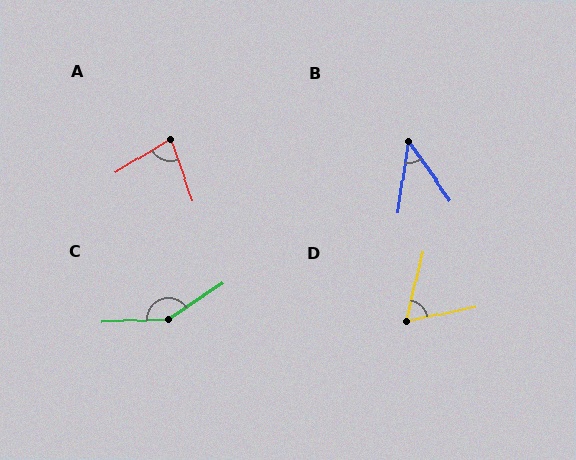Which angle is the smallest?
B, at approximately 44 degrees.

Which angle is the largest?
C, at approximately 149 degrees.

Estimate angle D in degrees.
Approximately 65 degrees.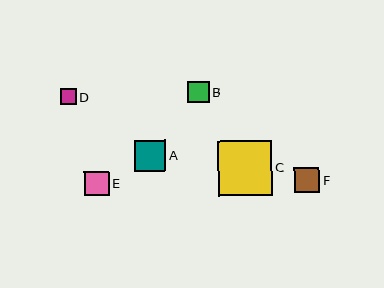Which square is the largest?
Square C is the largest with a size of approximately 55 pixels.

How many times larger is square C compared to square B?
Square C is approximately 2.5 times the size of square B.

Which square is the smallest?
Square D is the smallest with a size of approximately 15 pixels.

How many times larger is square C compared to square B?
Square C is approximately 2.5 times the size of square B.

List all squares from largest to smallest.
From largest to smallest: C, A, F, E, B, D.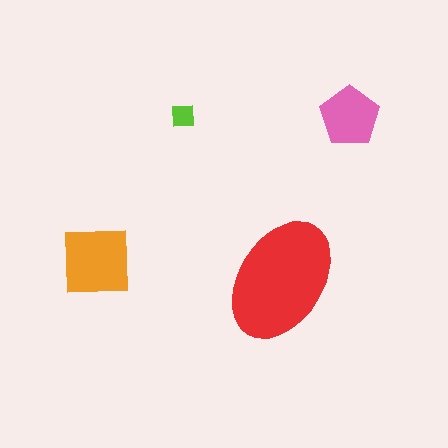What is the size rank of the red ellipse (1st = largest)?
1st.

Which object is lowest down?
The red ellipse is bottommost.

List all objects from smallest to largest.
The lime square, the pink pentagon, the orange square, the red ellipse.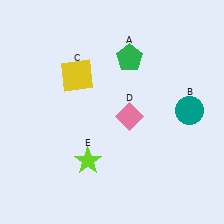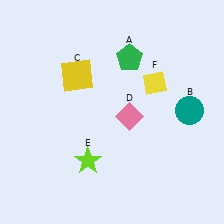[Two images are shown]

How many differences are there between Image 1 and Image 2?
There is 1 difference between the two images.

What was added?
A yellow diamond (F) was added in Image 2.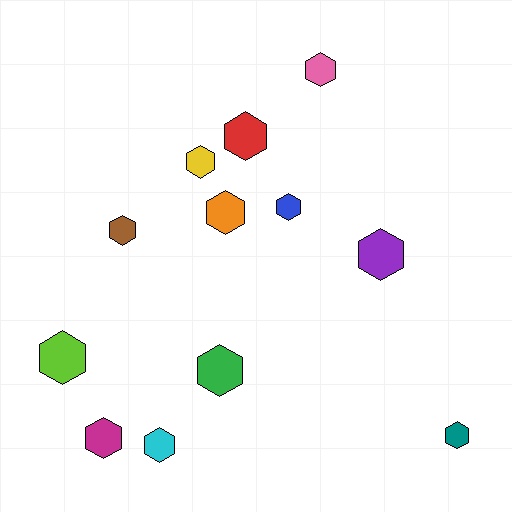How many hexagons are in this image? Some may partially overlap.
There are 12 hexagons.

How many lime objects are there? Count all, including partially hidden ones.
There is 1 lime object.